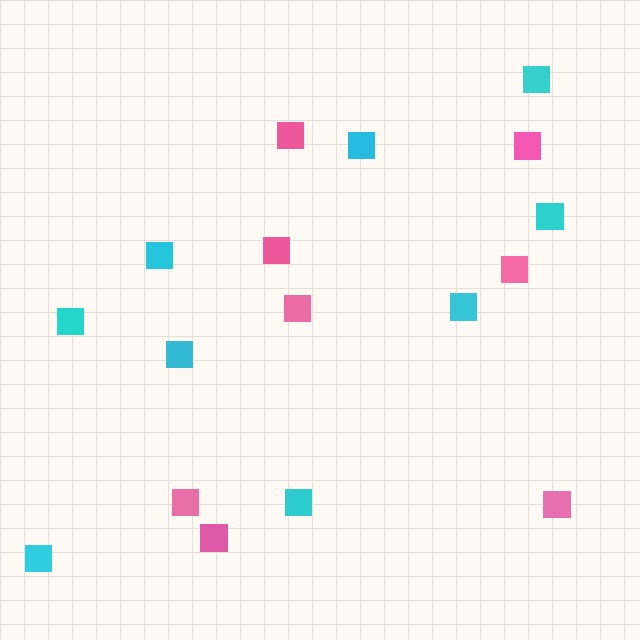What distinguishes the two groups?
There are 2 groups: one group of cyan squares (9) and one group of pink squares (8).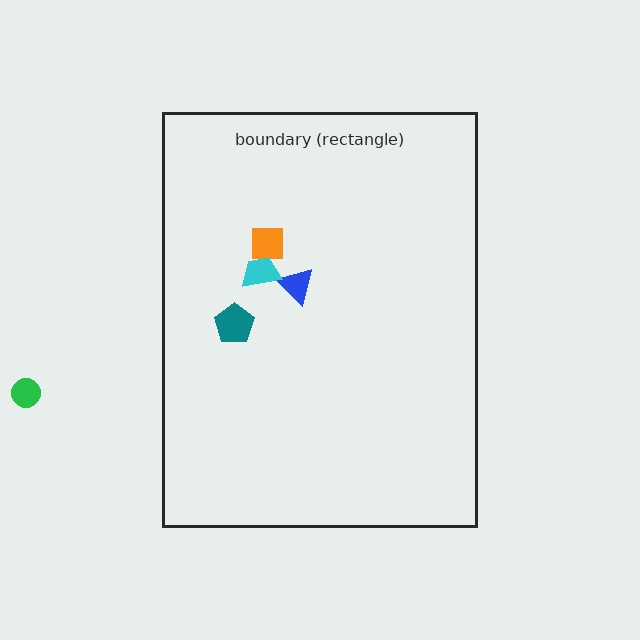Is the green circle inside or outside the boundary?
Outside.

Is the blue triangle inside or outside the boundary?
Inside.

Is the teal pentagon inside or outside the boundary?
Inside.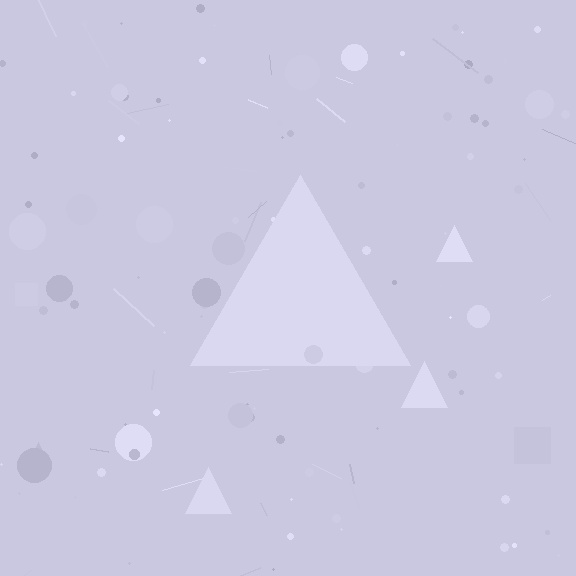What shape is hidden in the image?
A triangle is hidden in the image.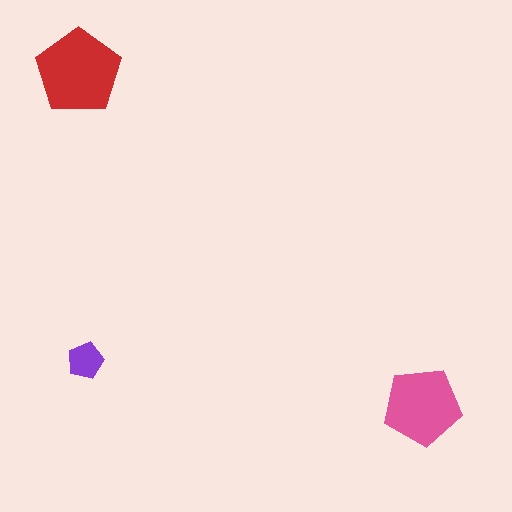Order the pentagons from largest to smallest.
the red one, the pink one, the purple one.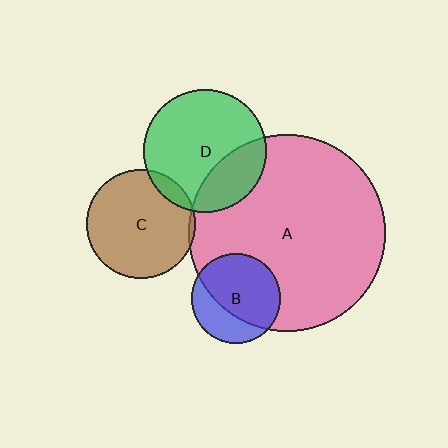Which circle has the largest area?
Circle A (pink).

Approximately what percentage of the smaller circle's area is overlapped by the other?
Approximately 65%.